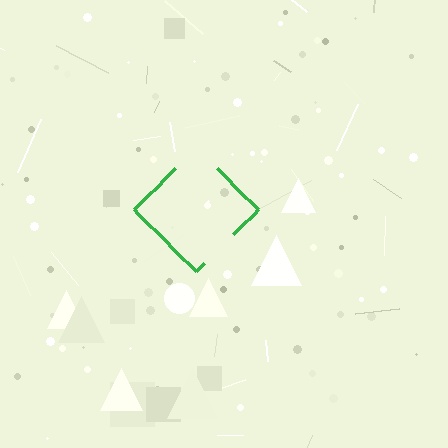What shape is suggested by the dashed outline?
The dashed outline suggests a diamond.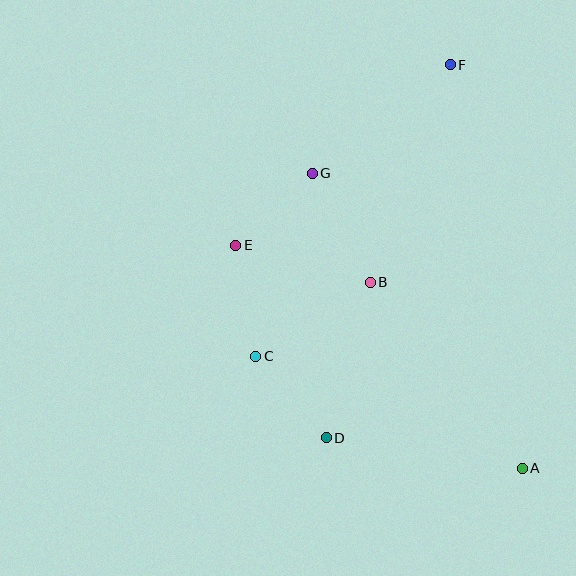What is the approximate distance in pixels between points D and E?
The distance between D and E is approximately 213 pixels.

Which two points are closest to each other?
Points E and G are closest to each other.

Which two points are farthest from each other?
Points A and F are farthest from each other.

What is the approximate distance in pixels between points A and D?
The distance between A and D is approximately 198 pixels.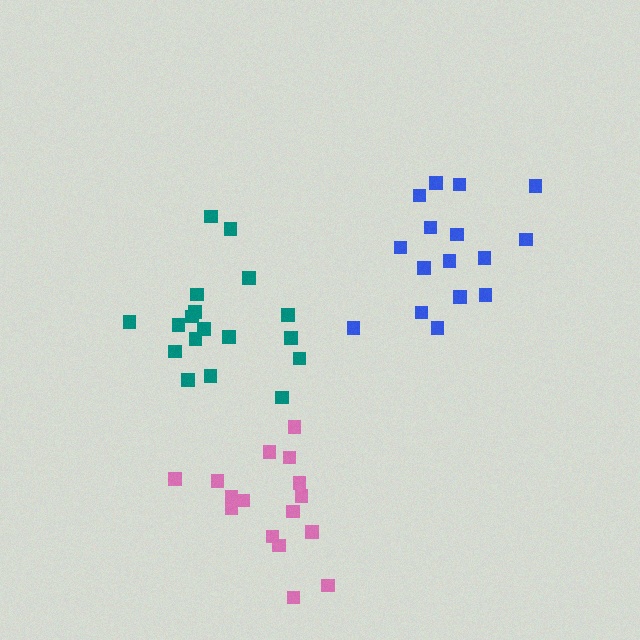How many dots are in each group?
Group 1: 16 dots, Group 2: 16 dots, Group 3: 18 dots (50 total).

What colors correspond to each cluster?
The clusters are colored: blue, pink, teal.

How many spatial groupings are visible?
There are 3 spatial groupings.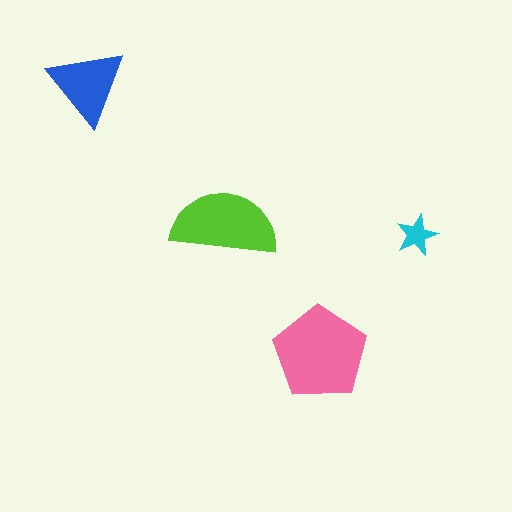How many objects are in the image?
There are 4 objects in the image.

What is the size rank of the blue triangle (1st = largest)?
3rd.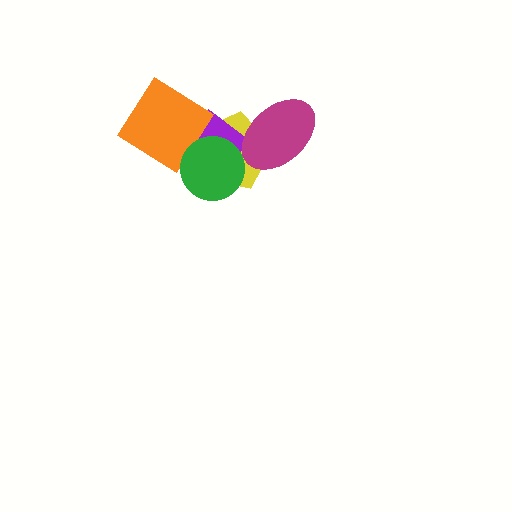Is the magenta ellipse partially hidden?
No, no other shape covers it.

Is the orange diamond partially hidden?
Yes, it is partially covered by another shape.